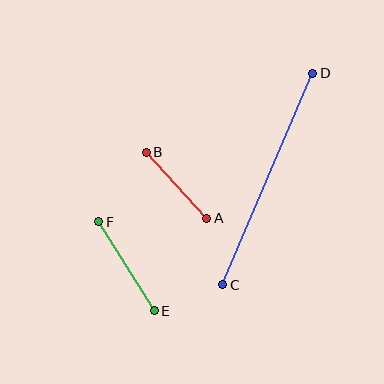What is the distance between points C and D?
The distance is approximately 230 pixels.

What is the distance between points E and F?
The distance is approximately 105 pixels.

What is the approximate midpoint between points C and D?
The midpoint is at approximately (268, 179) pixels.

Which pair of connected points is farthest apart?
Points C and D are farthest apart.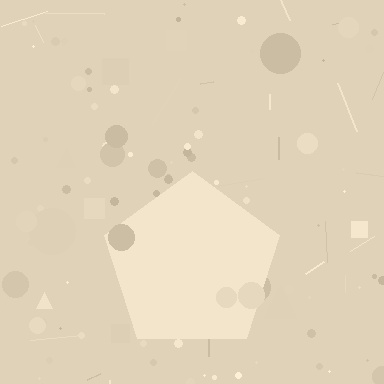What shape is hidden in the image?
A pentagon is hidden in the image.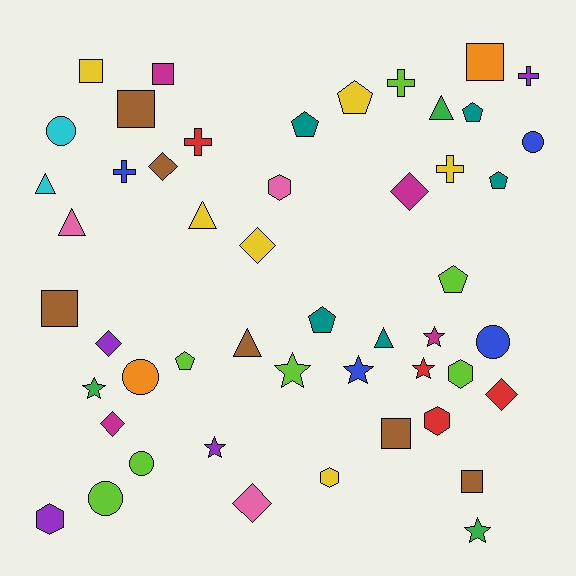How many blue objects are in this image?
There are 4 blue objects.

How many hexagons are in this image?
There are 5 hexagons.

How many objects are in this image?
There are 50 objects.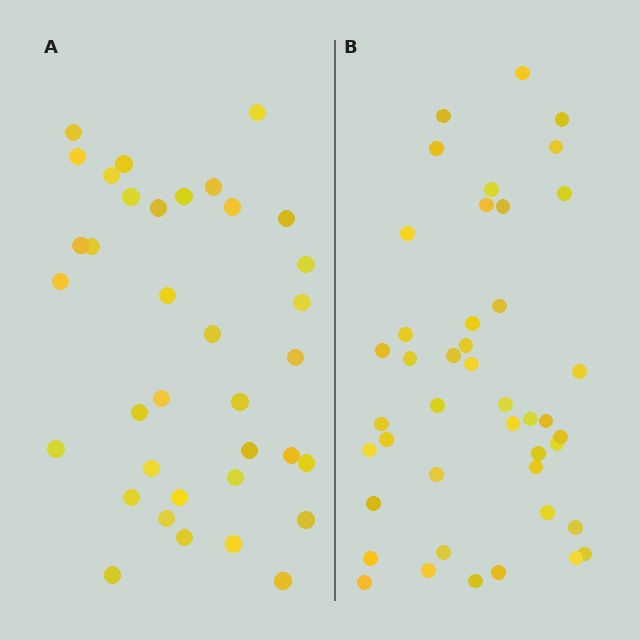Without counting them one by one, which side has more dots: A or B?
Region B (the right region) has more dots.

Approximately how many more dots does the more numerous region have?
Region B has roughly 8 or so more dots than region A.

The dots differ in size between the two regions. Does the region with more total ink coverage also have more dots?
No. Region A has more total ink coverage because its dots are larger, but region B actually contains more individual dots. Total area can be misleading — the number of items is what matters here.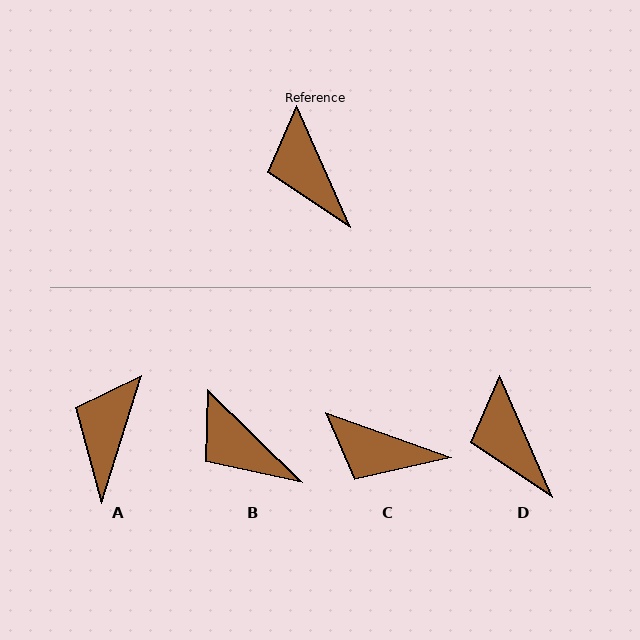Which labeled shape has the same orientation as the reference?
D.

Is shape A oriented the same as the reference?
No, it is off by about 41 degrees.